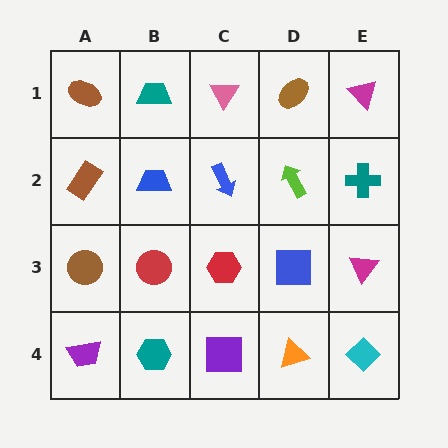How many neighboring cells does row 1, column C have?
3.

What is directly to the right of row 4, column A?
A teal hexagon.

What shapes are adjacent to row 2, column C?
A pink triangle (row 1, column C), a red hexagon (row 3, column C), a blue trapezoid (row 2, column B), a lime arrow (row 2, column D).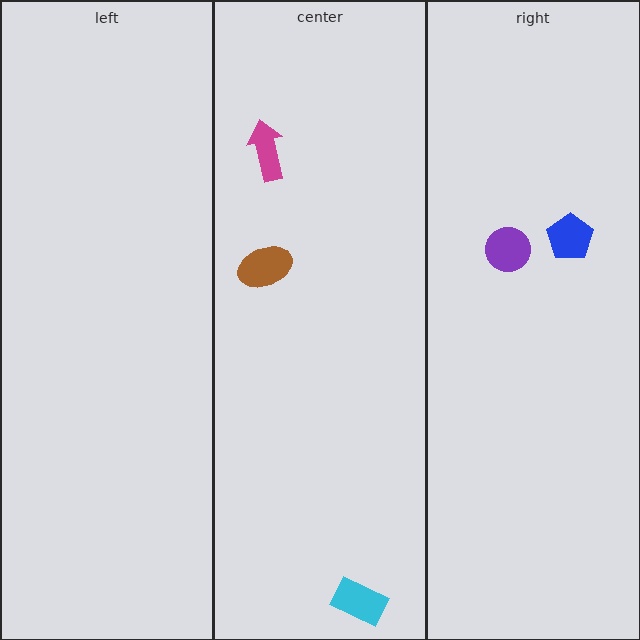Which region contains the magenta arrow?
The center region.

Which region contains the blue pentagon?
The right region.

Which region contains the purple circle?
The right region.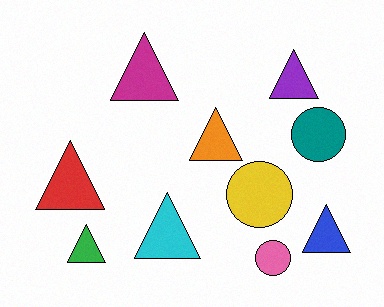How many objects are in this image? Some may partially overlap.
There are 10 objects.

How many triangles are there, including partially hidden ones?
There are 7 triangles.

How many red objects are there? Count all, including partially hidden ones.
There is 1 red object.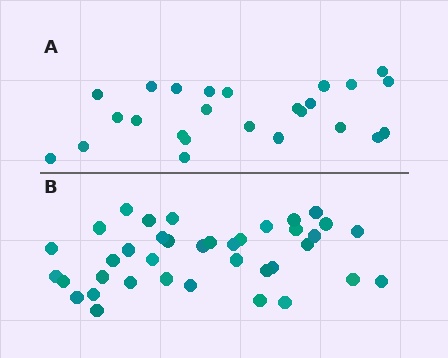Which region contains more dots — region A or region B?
Region B (the bottom region) has more dots.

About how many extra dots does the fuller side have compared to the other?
Region B has approximately 15 more dots than region A.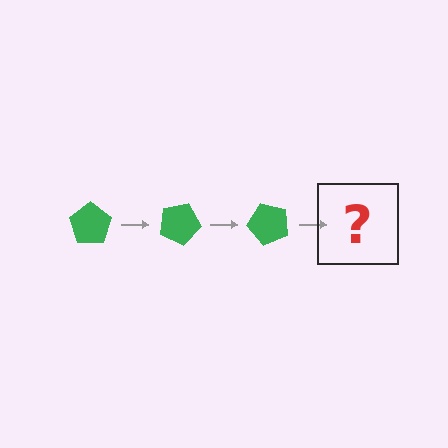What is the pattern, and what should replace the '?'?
The pattern is that the pentagon rotates 25 degrees each step. The '?' should be a green pentagon rotated 75 degrees.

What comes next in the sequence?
The next element should be a green pentagon rotated 75 degrees.